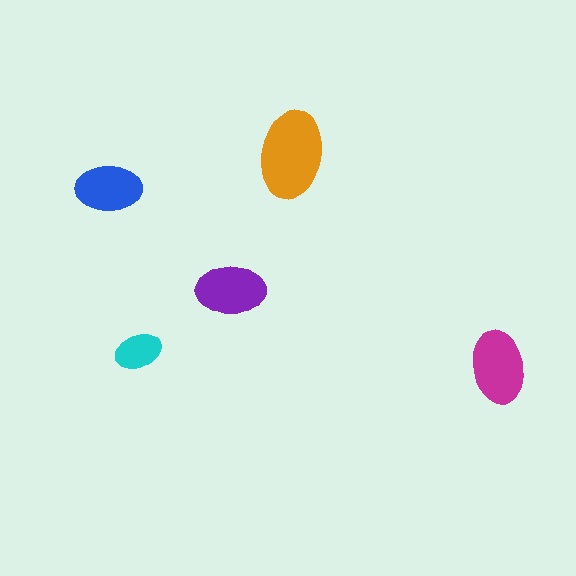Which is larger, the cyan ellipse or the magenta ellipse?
The magenta one.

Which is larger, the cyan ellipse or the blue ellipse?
The blue one.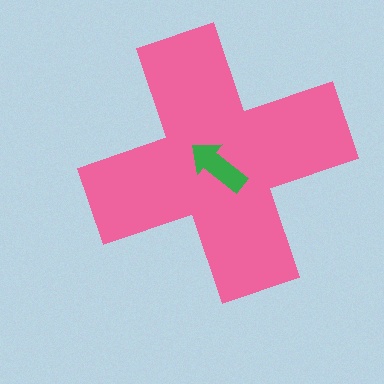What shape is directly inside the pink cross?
The green arrow.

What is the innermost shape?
The green arrow.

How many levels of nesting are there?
2.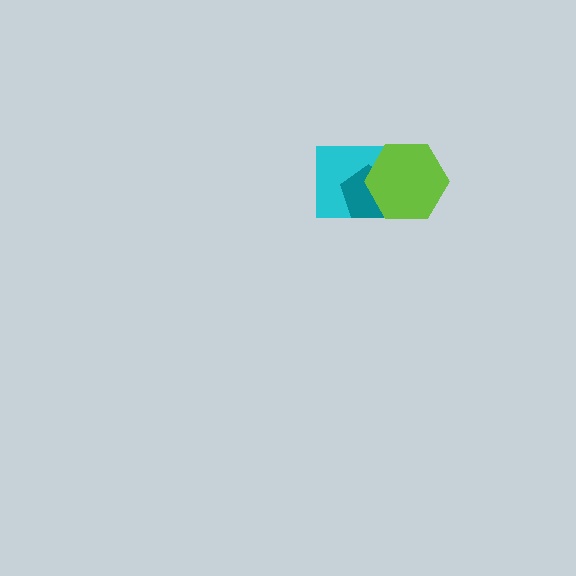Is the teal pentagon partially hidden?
Yes, it is partially covered by another shape.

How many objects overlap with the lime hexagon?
2 objects overlap with the lime hexagon.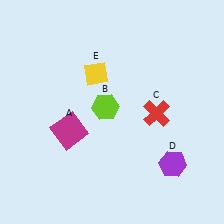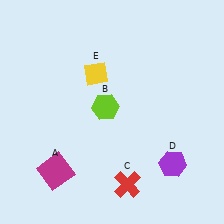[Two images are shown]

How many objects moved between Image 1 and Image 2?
2 objects moved between the two images.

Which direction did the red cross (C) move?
The red cross (C) moved down.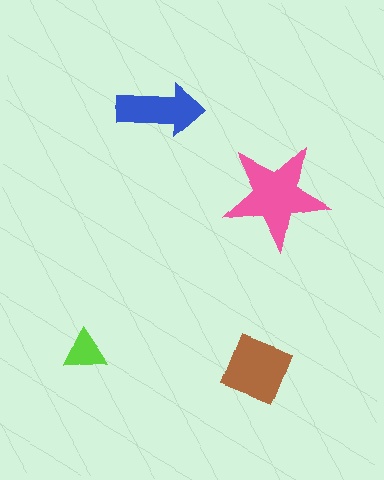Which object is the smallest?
The lime triangle.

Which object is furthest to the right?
The pink star is rightmost.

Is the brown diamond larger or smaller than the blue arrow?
Larger.